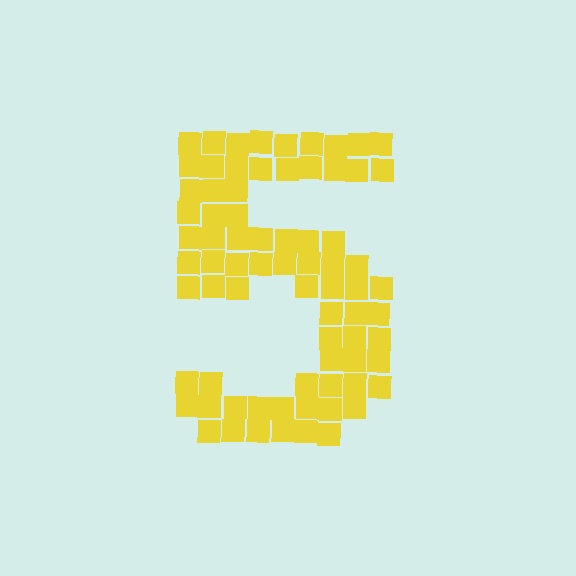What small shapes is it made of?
It is made of small squares.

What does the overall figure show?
The overall figure shows the digit 5.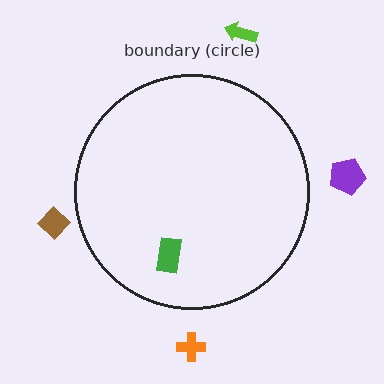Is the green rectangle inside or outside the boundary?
Inside.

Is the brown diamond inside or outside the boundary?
Outside.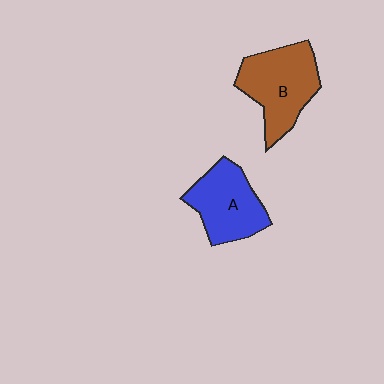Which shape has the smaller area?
Shape A (blue).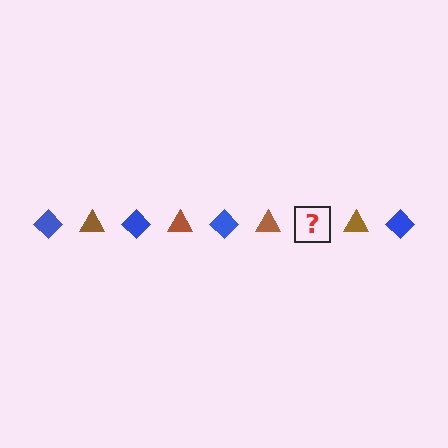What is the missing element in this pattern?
The missing element is a blue diamond.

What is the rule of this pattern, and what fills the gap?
The rule is that the pattern alternates between blue diamond and brown triangle. The gap should be filled with a blue diamond.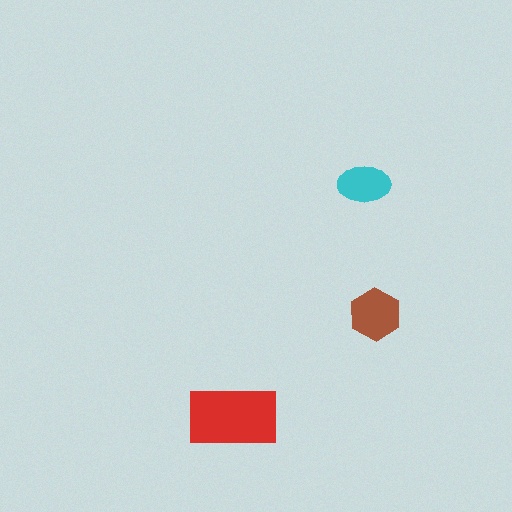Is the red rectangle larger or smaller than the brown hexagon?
Larger.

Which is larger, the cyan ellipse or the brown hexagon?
The brown hexagon.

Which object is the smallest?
The cyan ellipse.